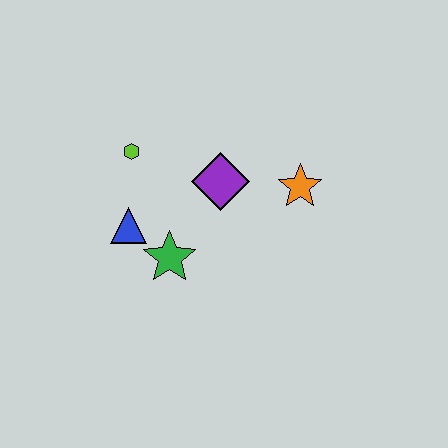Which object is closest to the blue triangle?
The green star is closest to the blue triangle.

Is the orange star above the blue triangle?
Yes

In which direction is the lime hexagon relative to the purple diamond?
The lime hexagon is to the left of the purple diamond.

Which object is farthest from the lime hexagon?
The orange star is farthest from the lime hexagon.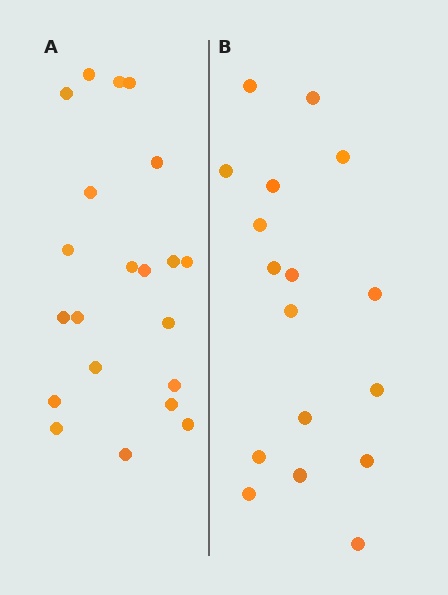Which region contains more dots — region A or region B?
Region A (the left region) has more dots.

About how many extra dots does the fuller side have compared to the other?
Region A has about 4 more dots than region B.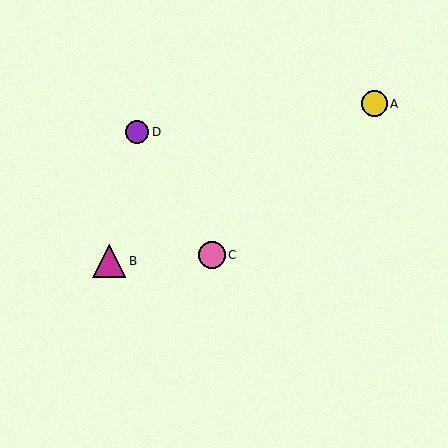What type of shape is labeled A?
Shape A is a yellow circle.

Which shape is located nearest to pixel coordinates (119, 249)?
The magenta triangle (labeled B) at (109, 261) is nearest to that location.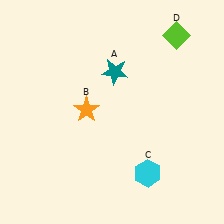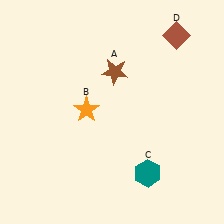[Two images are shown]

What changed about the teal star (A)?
In Image 1, A is teal. In Image 2, it changed to brown.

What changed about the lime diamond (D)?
In Image 1, D is lime. In Image 2, it changed to brown.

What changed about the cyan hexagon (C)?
In Image 1, C is cyan. In Image 2, it changed to teal.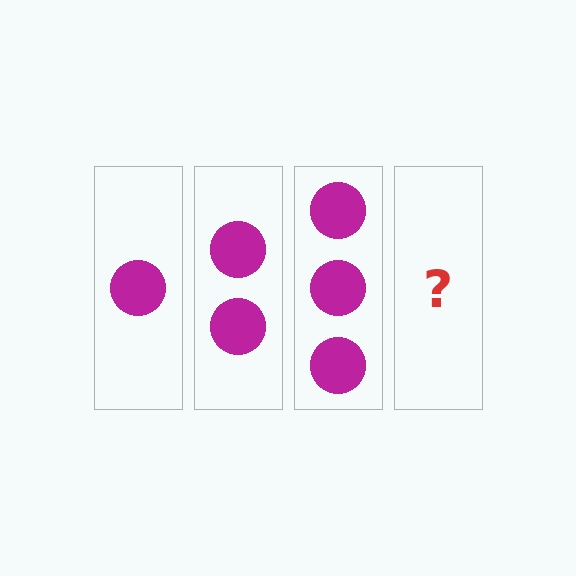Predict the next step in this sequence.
The next step is 4 circles.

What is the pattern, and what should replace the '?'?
The pattern is that each step adds one more circle. The '?' should be 4 circles.